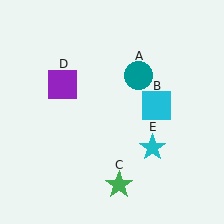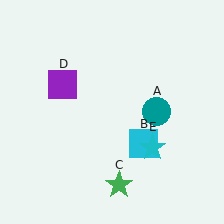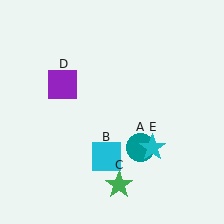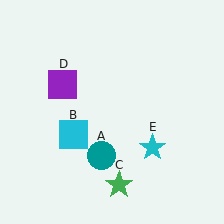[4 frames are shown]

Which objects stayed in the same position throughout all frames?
Green star (object C) and purple square (object D) and cyan star (object E) remained stationary.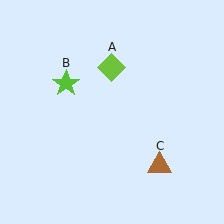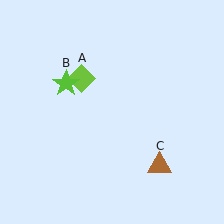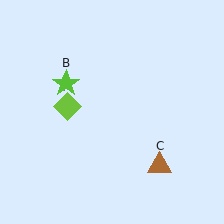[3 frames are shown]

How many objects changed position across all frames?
1 object changed position: lime diamond (object A).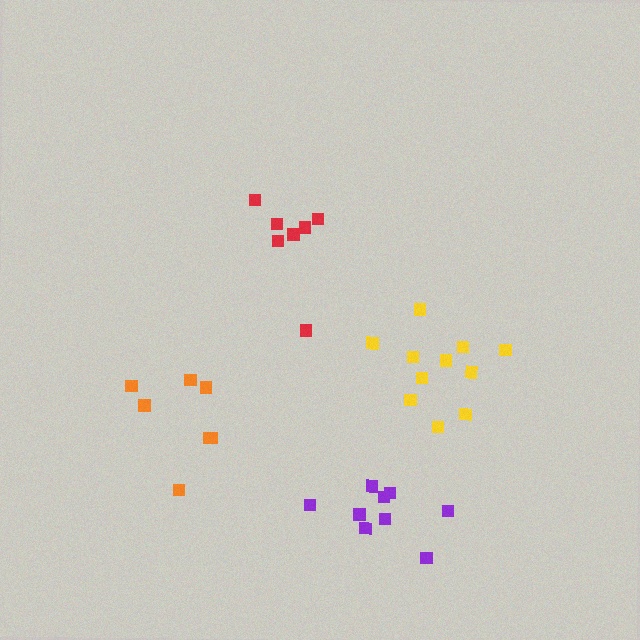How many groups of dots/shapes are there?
There are 4 groups.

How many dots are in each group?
Group 1: 7 dots, Group 2: 11 dots, Group 3: 9 dots, Group 4: 7 dots (34 total).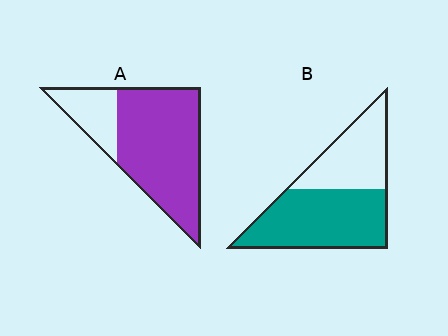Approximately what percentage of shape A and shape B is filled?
A is approximately 75% and B is approximately 60%.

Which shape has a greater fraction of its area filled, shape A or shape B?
Shape A.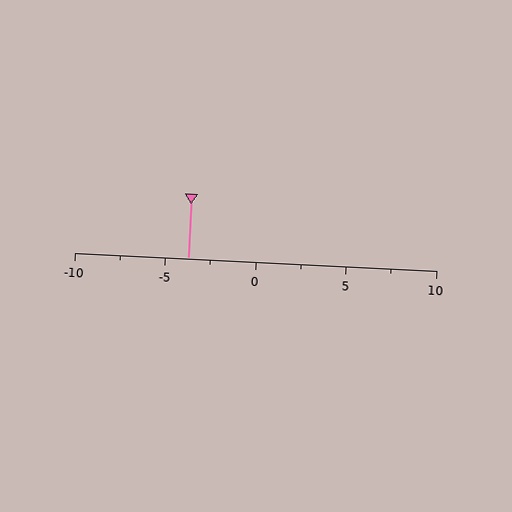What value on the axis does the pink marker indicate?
The marker indicates approximately -3.8.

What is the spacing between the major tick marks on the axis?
The major ticks are spaced 5 apart.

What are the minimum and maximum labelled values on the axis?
The axis runs from -10 to 10.